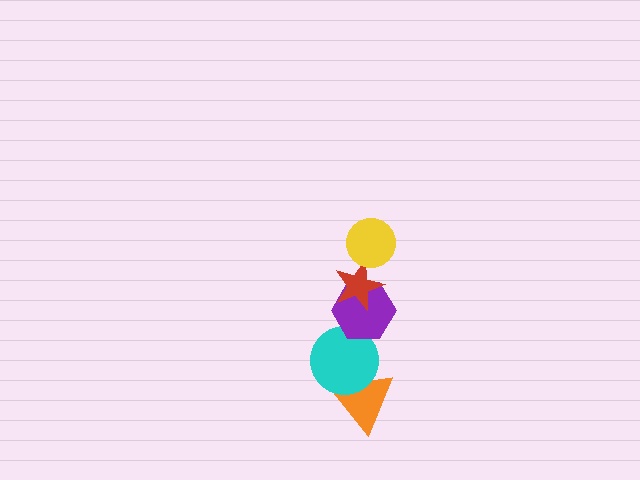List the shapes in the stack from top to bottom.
From top to bottom: the yellow circle, the red star, the purple hexagon, the cyan circle, the orange triangle.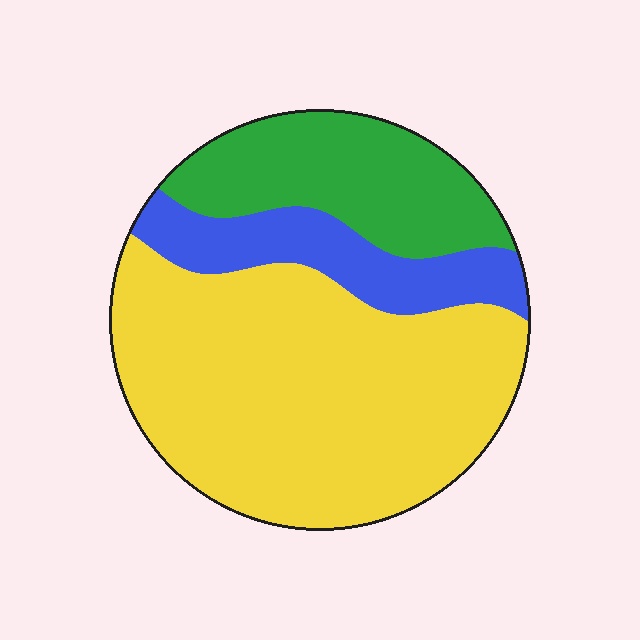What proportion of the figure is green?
Green takes up about one quarter (1/4) of the figure.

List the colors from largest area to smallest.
From largest to smallest: yellow, green, blue.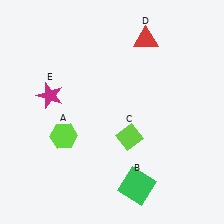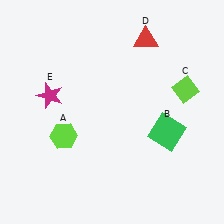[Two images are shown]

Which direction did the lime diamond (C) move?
The lime diamond (C) moved right.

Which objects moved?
The objects that moved are: the green square (B), the lime diamond (C).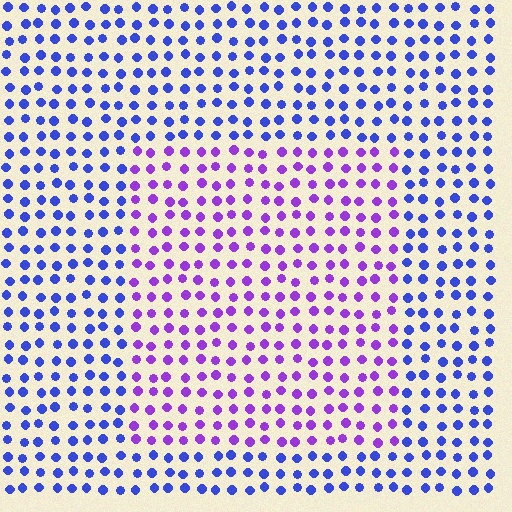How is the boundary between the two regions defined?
The boundary is defined purely by a slight shift in hue (about 43 degrees). Spacing, size, and orientation are identical on both sides.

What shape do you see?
I see a rectangle.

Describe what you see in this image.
The image is filled with small blue elements in a uniform arrangement. A rectangle-shaped region is visible where the elements are tinted to a slightly different hue, forming a subtle color boundary.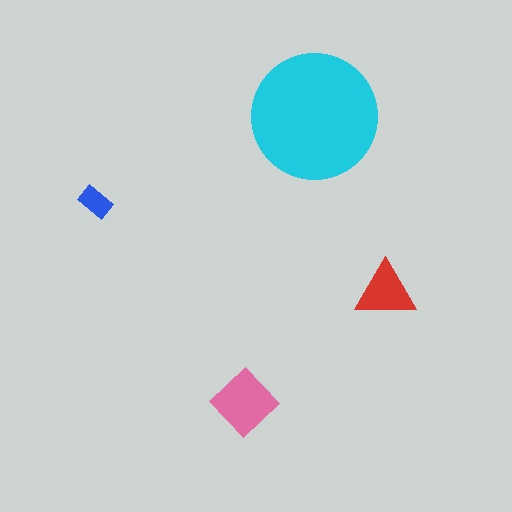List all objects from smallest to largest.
The blue rectangle, the red triangle, the pink diamond, the cyan circle.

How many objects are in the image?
There are 4 objects in the image.